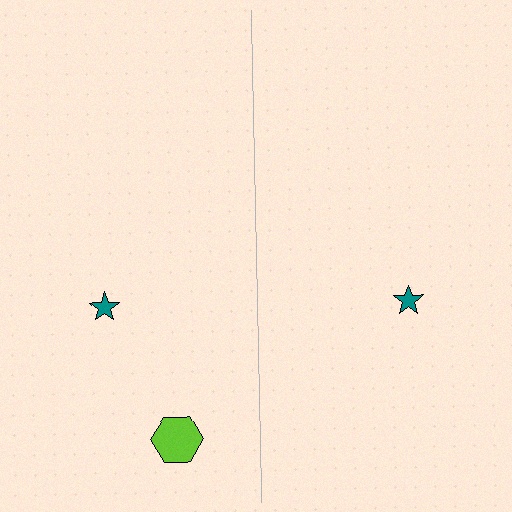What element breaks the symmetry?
A lime hexagon is missing from the right side.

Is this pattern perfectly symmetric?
No, the pattern is not perfectly symmetric. A lime hexagon is missing from the right side.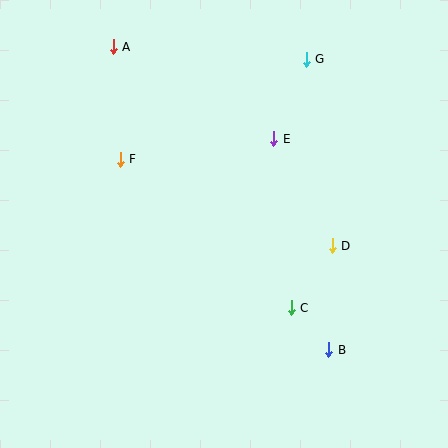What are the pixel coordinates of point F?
Point F is at (120, 159).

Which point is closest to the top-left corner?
Point A is closest to the top-left corner.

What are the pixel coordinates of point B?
Point B is at (329, 350).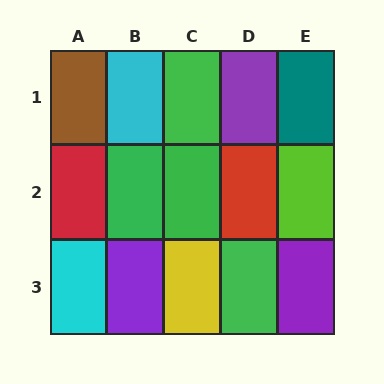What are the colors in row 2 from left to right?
Red, green, green, red, lime.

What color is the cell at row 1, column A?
Brown.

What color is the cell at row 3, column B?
Purple.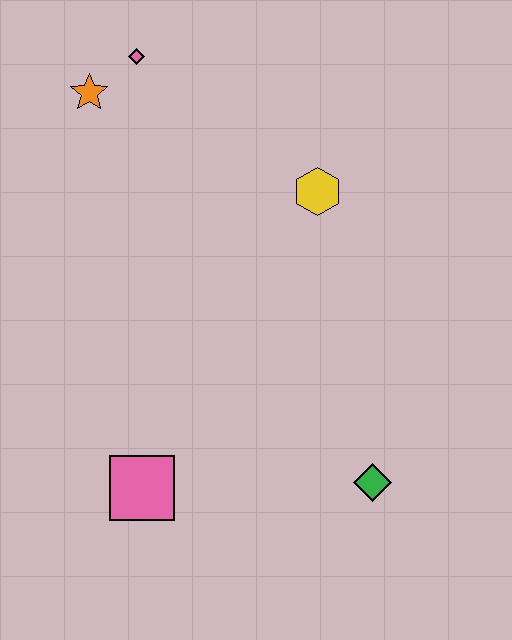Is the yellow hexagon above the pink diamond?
No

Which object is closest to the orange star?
The pink diamond is closest to the orange star.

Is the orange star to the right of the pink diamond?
No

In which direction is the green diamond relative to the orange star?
The green diamond is below the orange star.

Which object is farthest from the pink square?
The pink diamond is farthest from the pink square.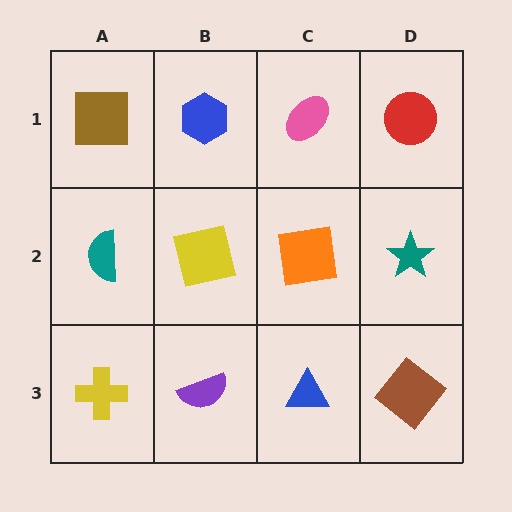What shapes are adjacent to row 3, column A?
A teal semicircle (row 2, column A), a purple semicircle (row 3, column B).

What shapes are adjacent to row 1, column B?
A yellow square (row 2, column B), a brown square (row 1, column A), a pink ellipse (row 1, column C).